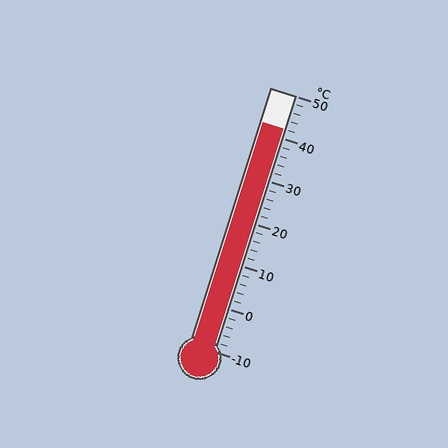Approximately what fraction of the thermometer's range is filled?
The thermometer is filled to approximately 85% of its range.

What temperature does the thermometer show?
The thermometer shows approximately 42°C.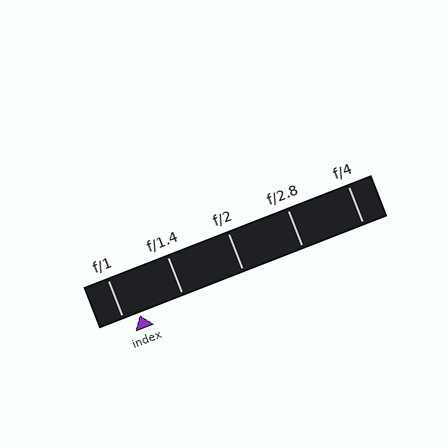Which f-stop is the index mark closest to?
The index mark is closest to f/1.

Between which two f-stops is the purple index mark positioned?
The index mark is between f/1 and f/1.4.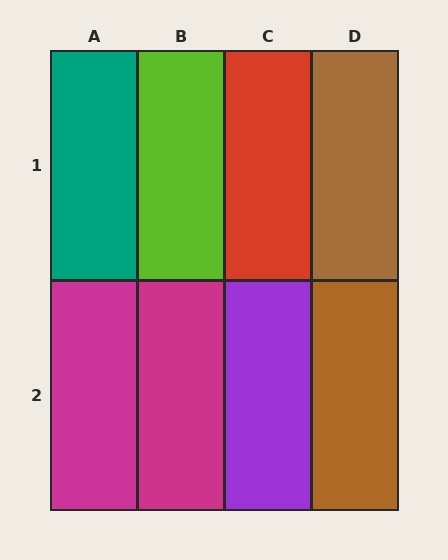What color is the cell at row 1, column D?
Brown.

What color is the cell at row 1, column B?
Lime.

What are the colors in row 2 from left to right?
Magenta, magenta, purple, brown.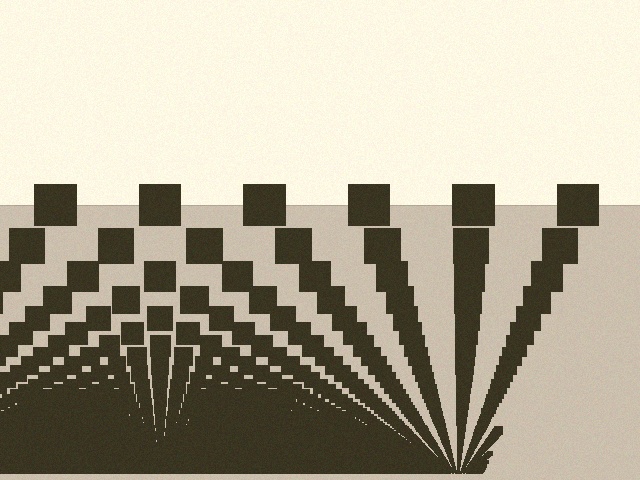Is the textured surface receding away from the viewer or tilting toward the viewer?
The surface appears to tilt toward the viewer. Texture elements get larger and sparser toward the top.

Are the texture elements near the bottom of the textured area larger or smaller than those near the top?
Smaller. The gradient is inverted — elements near the bottom are smaller and denser.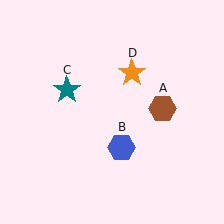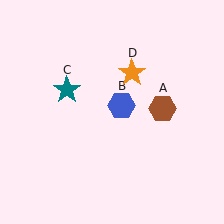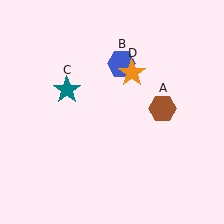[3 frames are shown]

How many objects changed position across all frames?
1 object changed position: blue hexagon (object B).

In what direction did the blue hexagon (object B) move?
The blue hexagon (object B) moved up.